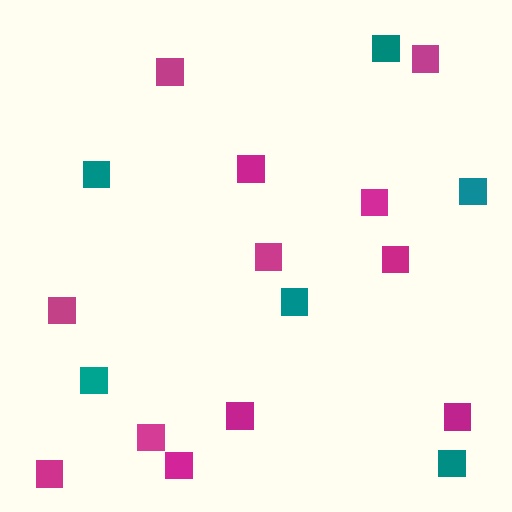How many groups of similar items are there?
There are 2 groups: one group of magenta squares (12) and one group of teal squares (6).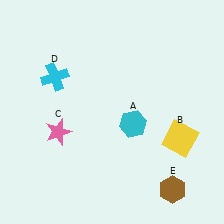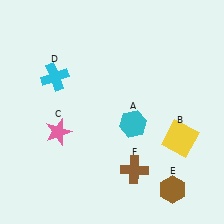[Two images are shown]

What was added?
A brown cross (F) was added in Image 2.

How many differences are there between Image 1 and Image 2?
There is 1 difference between the two images.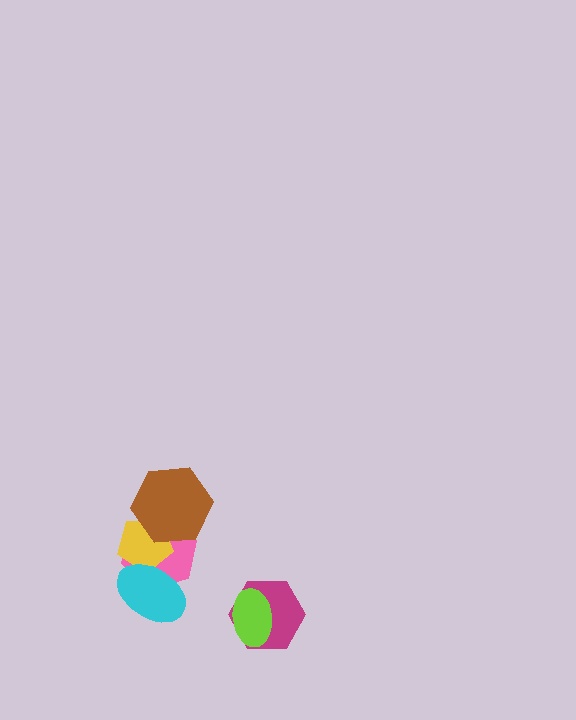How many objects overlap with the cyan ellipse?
2 objects overlap with the cyan ellipse.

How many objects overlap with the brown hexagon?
2 objects overlap with the brown hexagon.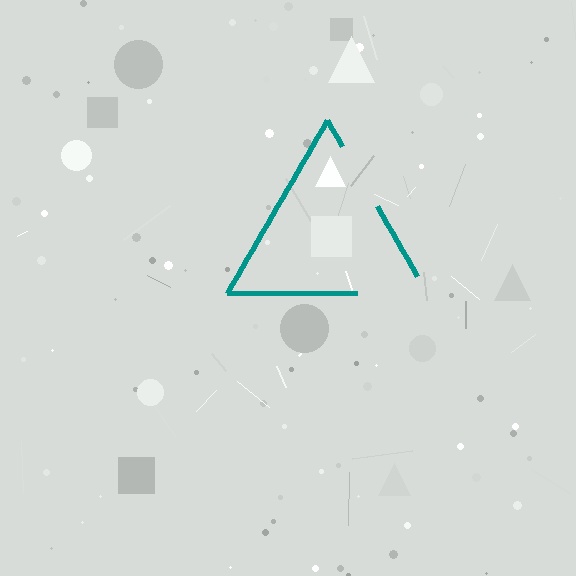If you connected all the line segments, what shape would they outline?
They would outline a triangle.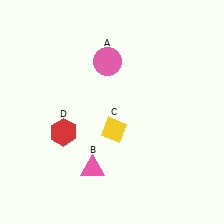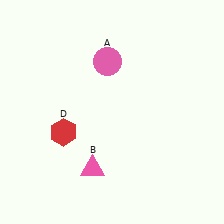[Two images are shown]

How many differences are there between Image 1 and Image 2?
There is 1 difference between the two images.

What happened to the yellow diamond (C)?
The yellow diamond (C) was removed in Image 2. It was in the bottom-right area of Image 1.